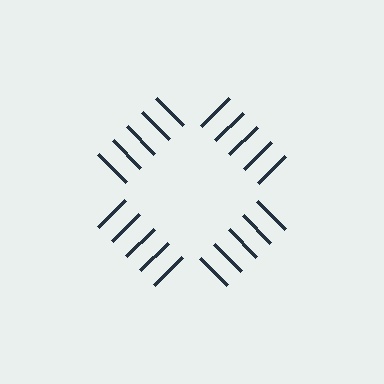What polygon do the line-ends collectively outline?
An illusory square — the line segments terminate on its edges but no continuous stroke is drawn.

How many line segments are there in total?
20 — 5 along each of the 4 edges.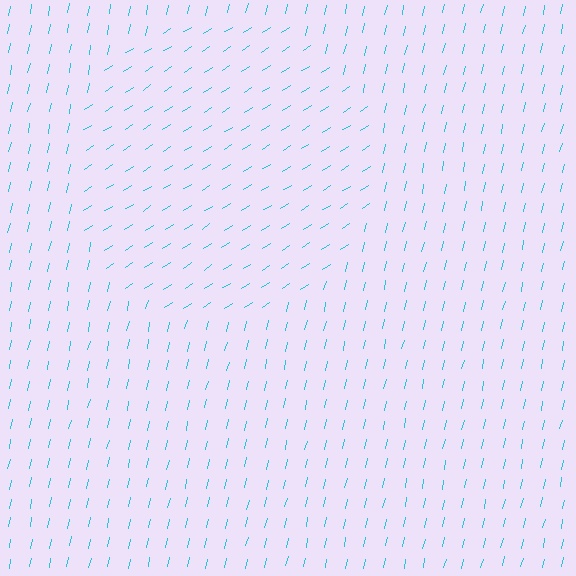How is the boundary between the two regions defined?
The boundary is defined purely by a change in line orientation (approximately 45 degrees difference). All lines are the same color and thickness.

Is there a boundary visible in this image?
Yes, there is a texture boundary formed by a change in line orientation.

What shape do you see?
I see a circle.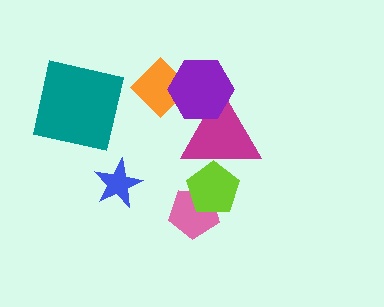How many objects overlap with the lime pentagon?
2 objects overlap with the lime pentagon.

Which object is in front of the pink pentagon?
The lime pentagon is in front of the pink pentagon.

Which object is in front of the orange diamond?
The purple hexagon is in front of the orange diamond.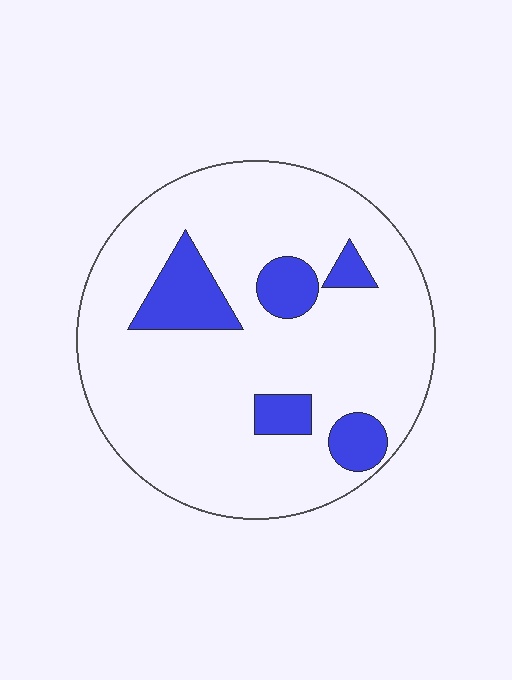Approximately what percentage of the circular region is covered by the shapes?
Approximately 15%.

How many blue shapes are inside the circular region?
5.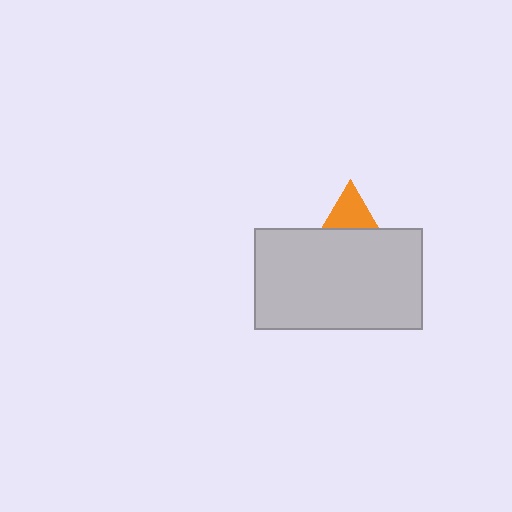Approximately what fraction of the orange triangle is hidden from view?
Roughly 62% of the orange triangle is hidden behind the light gray rectangle.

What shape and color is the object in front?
The object in front is a light gray rectangle.